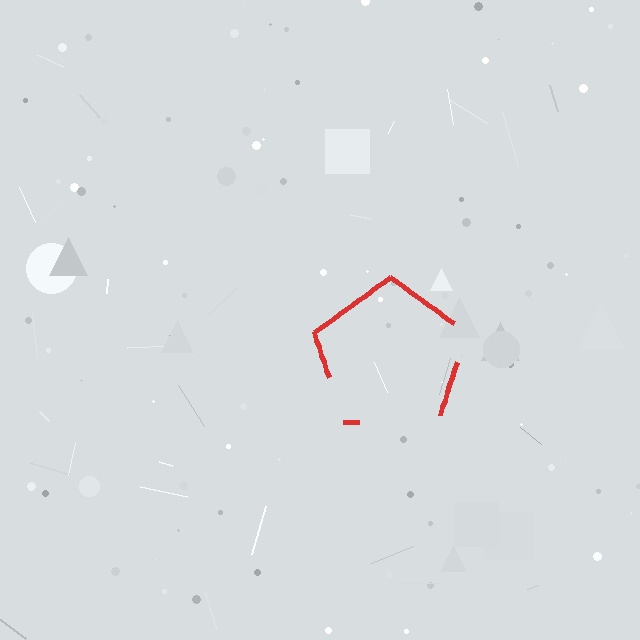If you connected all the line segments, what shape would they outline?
They would outline a pentagon.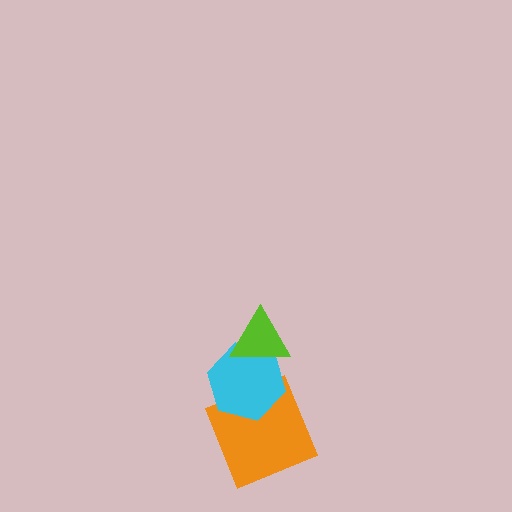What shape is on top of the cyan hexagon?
The lime triangle is on top of the cyan hexagon.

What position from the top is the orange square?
The orange square is 3rd from the top.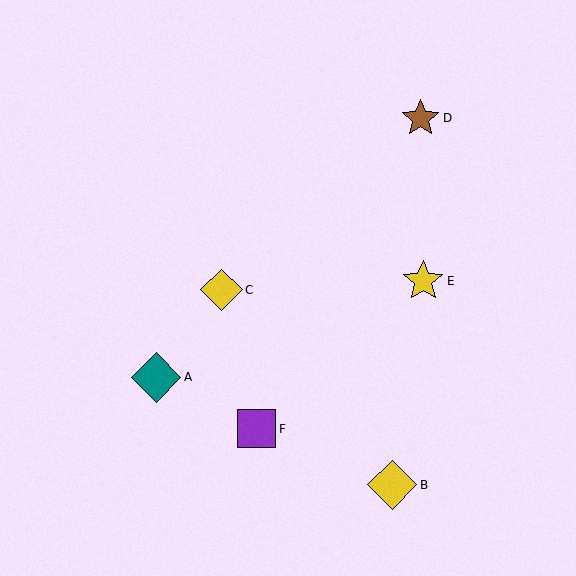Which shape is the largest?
The teal diamond (labeled A) is the largest.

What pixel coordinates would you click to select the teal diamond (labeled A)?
Click at (156, 377) to select the teal diamond A.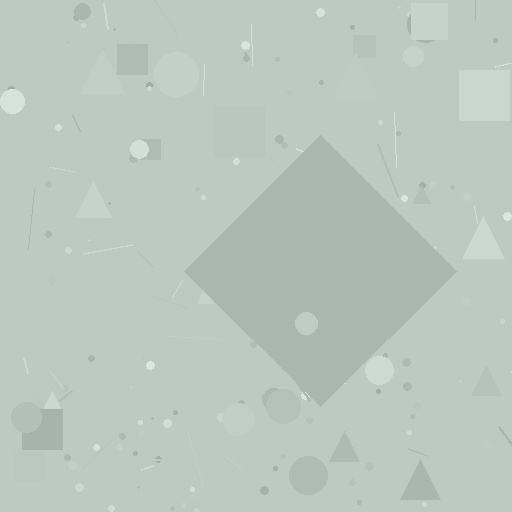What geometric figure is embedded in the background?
A diamond is embedded in the background.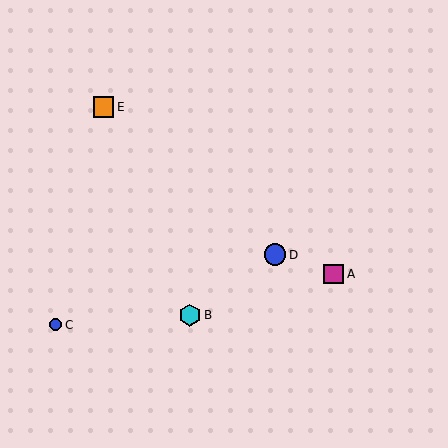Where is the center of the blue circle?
The center of the blue circle is at (275, 255).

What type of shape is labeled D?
Shape D is a blue circle.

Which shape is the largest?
The cyan hexagon (labeled B) is the largest.